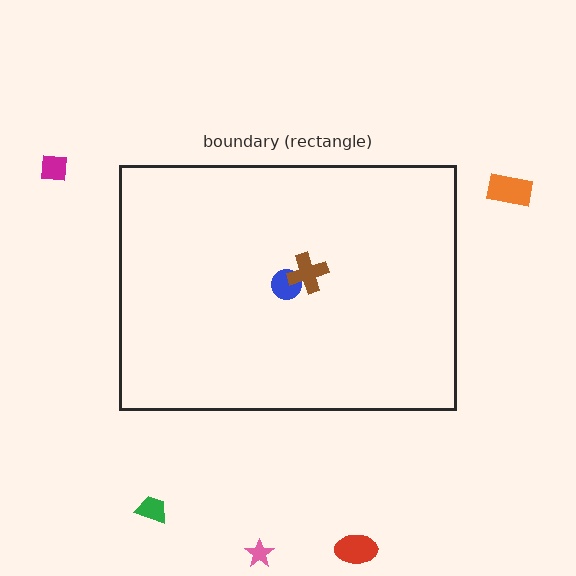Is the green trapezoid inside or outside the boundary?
Outside.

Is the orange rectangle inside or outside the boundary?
Outside.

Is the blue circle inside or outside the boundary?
Inside.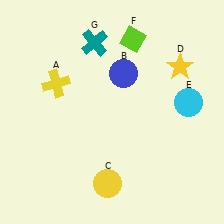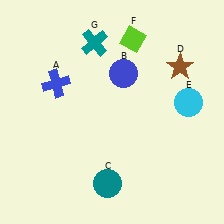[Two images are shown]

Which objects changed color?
A changed from yellow to blue. C changed from yellow to teal. D changed from yellow to brown.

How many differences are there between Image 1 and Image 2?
There are 3 differences between the two images.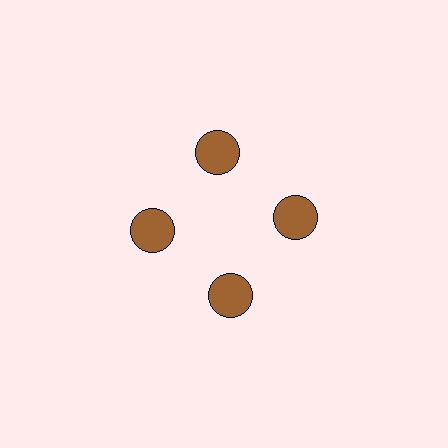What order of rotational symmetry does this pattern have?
This pattern has 4-fold rotational symmetry.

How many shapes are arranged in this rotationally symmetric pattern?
There are 4 shapes, arranged in 4 groups of 1.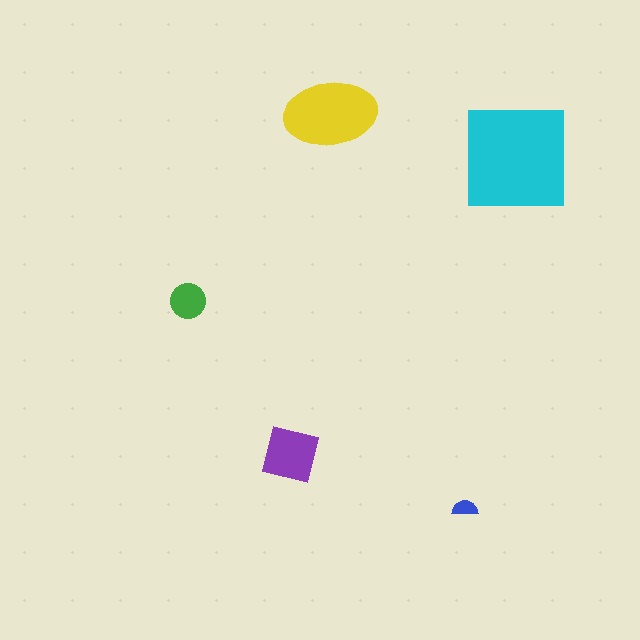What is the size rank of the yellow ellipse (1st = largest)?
2nd.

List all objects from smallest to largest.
The blue semicircle, the green circle, the purple square, the yellow ellipse, the cyan square.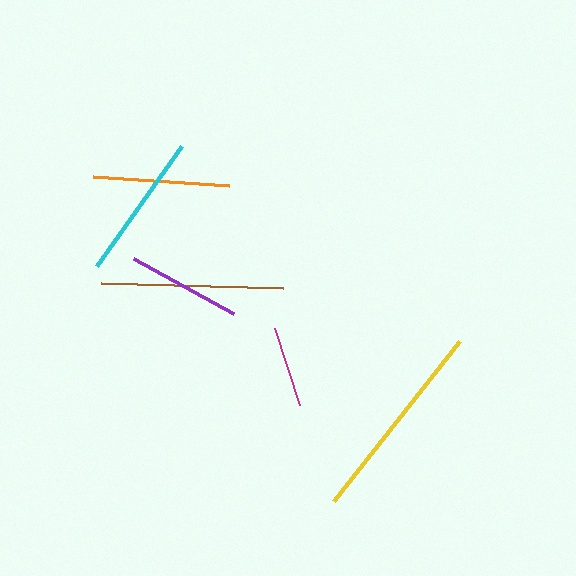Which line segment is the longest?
The yellow line is the longest at approximately 203 pixels.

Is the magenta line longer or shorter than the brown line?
The brown line is longer than the magenta line.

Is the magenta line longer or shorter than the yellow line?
The yellow line is longer than the magenta line.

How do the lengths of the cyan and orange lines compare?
The cyan and orange lines are approximately the same length.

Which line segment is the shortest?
The magenta line is the shortest at approximately 81 pixels.